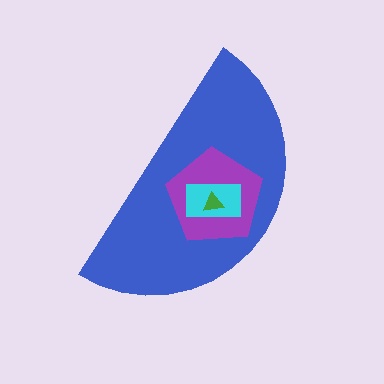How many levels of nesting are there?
4.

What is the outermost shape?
The blue semicircle.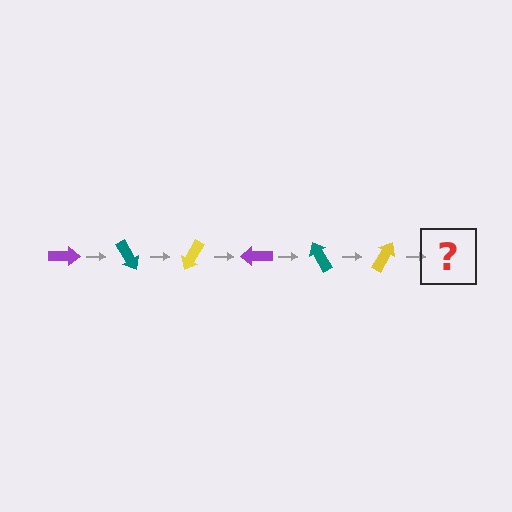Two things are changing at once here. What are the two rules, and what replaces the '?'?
The two rules are that it rotates 60 degrees each step and the color cycles through purple, teal, and yellow. The '?' should be a purple arrow, rotated 360 degrees from the start.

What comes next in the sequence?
The next element should be a purple arrow, rotated 360 degrees from the start.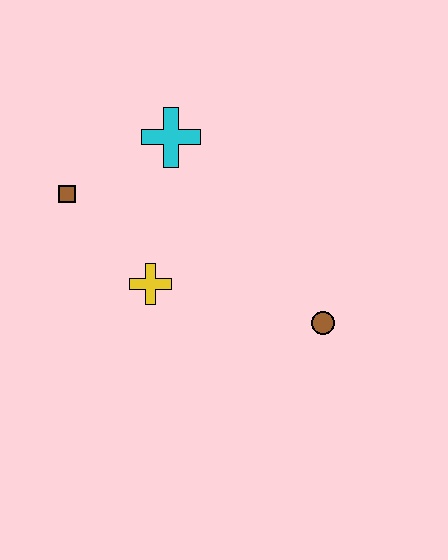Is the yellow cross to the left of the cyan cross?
Yes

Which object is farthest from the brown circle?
The brown square is farthest from the brown circle.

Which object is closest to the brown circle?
The yellow cross is closest to the brown circle.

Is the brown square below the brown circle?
No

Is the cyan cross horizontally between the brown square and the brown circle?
Yes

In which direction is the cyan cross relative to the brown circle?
The cyan cross is above the brown circle.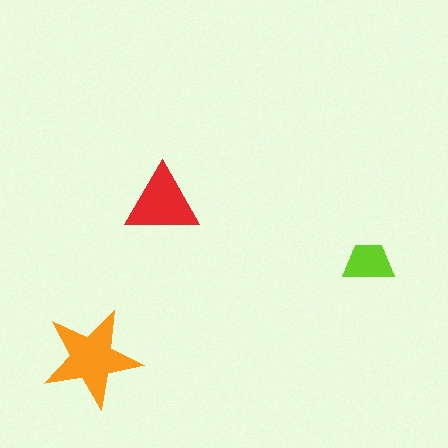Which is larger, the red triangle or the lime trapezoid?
The red triangle.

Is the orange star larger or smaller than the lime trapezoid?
Larger.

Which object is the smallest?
The lime trapezoid.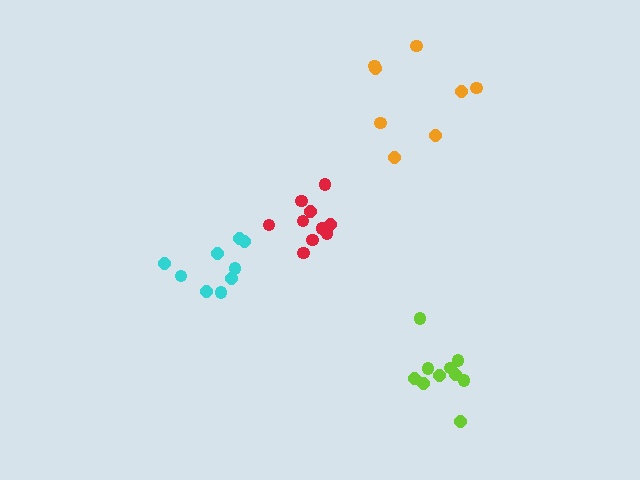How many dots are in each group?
Group 1: 8 dots, Group 2: 9 dots, Group 3: 10 dots, Group 4: 10 dots (37 total).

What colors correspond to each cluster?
The clusters are colored: orange, cyan, lime, red.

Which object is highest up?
The orange cluster is topmost.